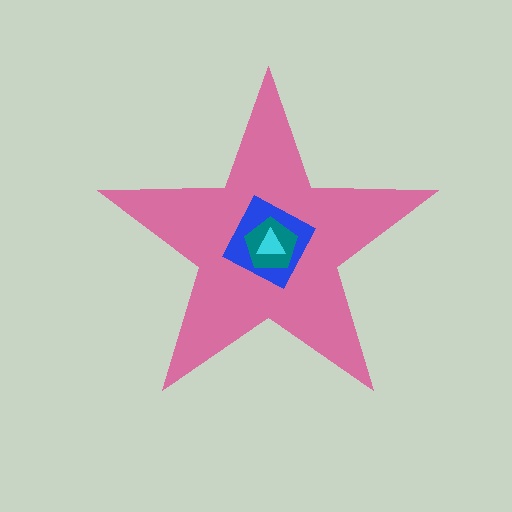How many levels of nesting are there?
4.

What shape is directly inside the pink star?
The blue square.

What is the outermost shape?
The pink star.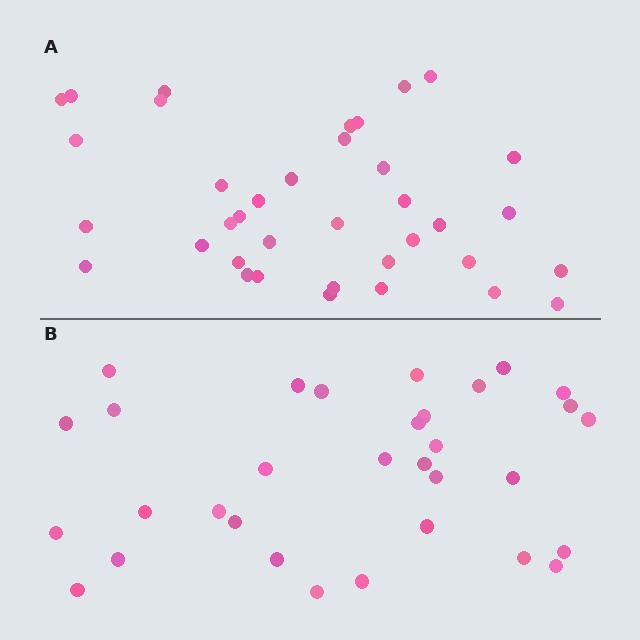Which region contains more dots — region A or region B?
Region A (the top region) has more dots.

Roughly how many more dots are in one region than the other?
Region A has about 5 more dots than region B.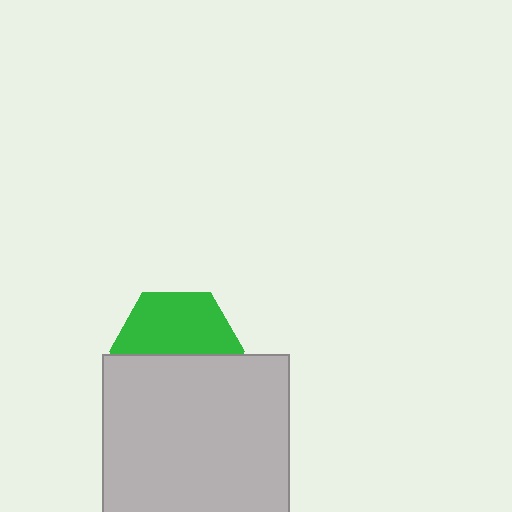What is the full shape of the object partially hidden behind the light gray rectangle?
The partially hidden object is a green hexagon.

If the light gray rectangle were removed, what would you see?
You would see the complete green hexagon.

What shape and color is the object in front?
The object in front is a light gray rectangle.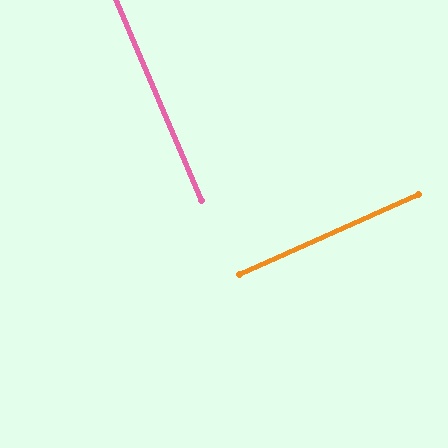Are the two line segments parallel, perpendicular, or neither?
Perpendicular — they meet at approximately 89°.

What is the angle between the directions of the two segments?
Approximately 89 degrees.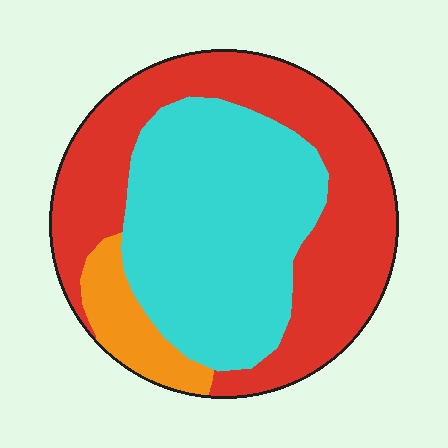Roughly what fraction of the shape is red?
Red covers 47% of the shape.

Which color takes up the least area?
Orange, at roughly 10%.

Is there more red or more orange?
Red.